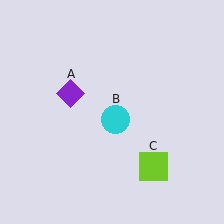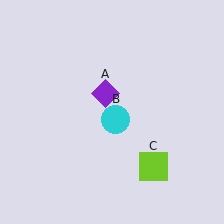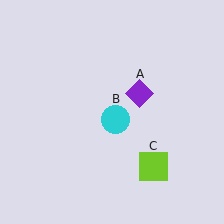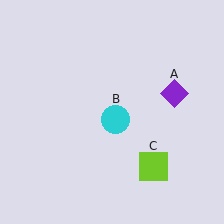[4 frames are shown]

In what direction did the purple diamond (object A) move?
The purple diamond (object A) moved right.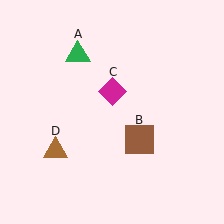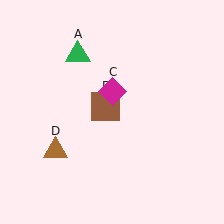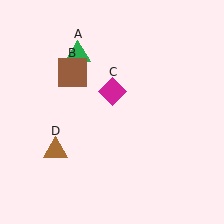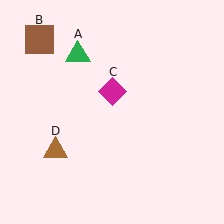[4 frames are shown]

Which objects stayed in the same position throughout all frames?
Green triangle (object A) and magenta diamond (object C) and brown triangle (object D) remained stationary.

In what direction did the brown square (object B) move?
The brown square (object B) moved up and to the left.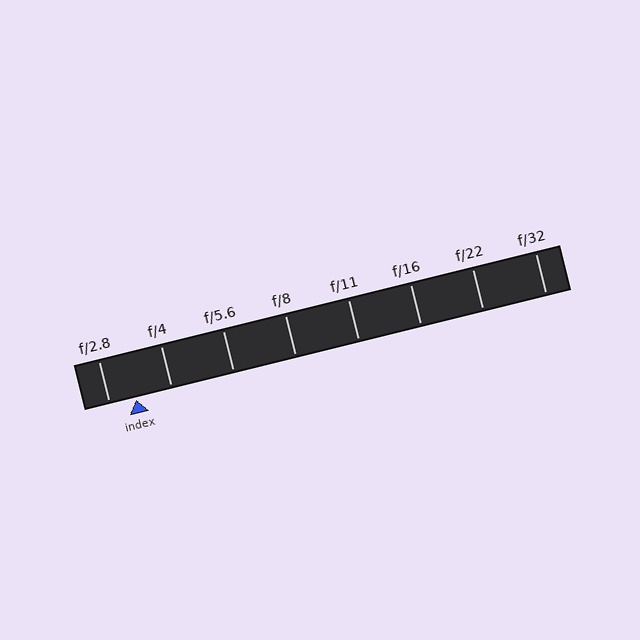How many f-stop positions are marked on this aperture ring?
There are 8 f-stop positions marked.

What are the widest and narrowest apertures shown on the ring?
The widest aperture shown is f/2.8 and the narrowest is f/32.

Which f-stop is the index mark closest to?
The index mark is closest to f/2.8.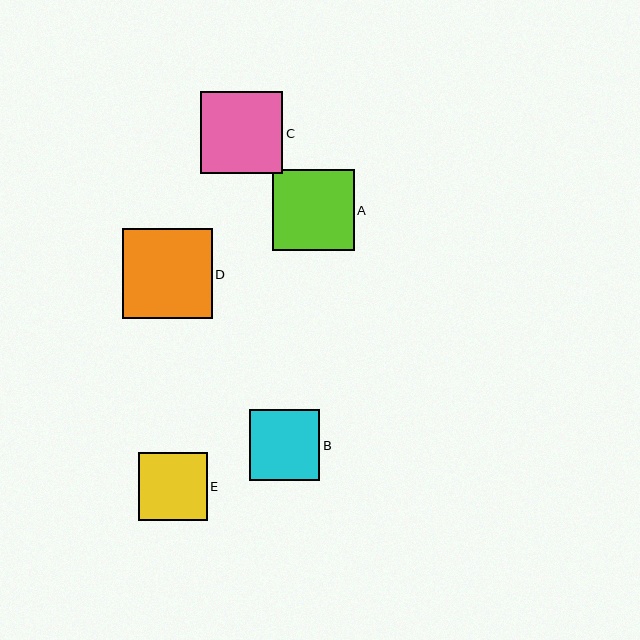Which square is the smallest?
Square E is the smallest with a size of approximately 69 pixels.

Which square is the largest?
Square D is the largest with a size of approximately 90 pixels.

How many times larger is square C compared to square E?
Square C is approximately 1.2 times the size of square E.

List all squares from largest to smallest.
From largest to smallest: D, C, A, B, E.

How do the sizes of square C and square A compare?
Square C and square A are approximately the same size.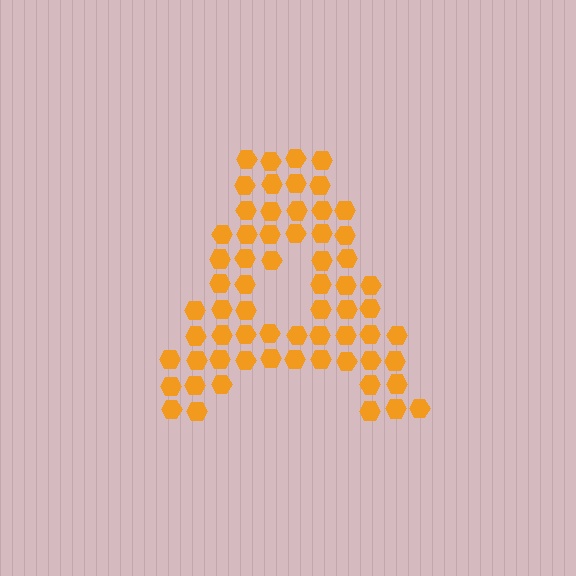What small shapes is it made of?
It is made of small hexagons.